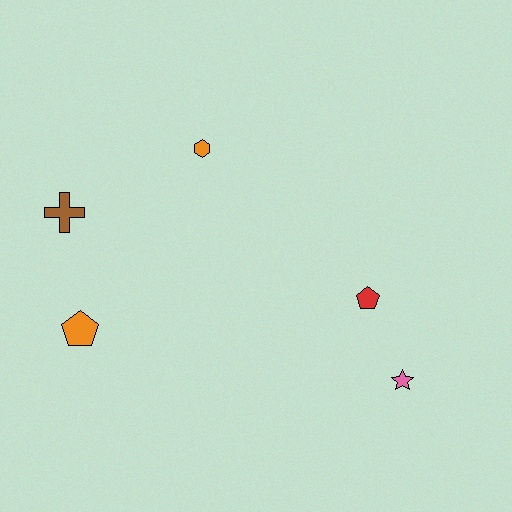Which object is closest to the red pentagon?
The pink star is closest to the red pentagon.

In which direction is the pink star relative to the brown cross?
The pink star is to the right of the brown cross.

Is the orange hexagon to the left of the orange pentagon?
No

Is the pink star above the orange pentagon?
No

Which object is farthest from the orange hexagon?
The pink star is farthest from the orange hexagon.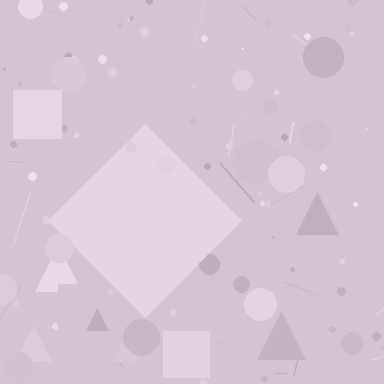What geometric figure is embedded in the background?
A diamond is embedded in the background.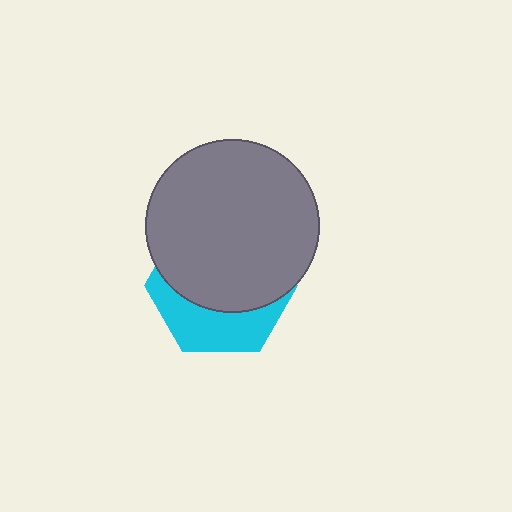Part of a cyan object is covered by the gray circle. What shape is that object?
It is a hexagon.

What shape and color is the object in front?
The object in front is a gray circle.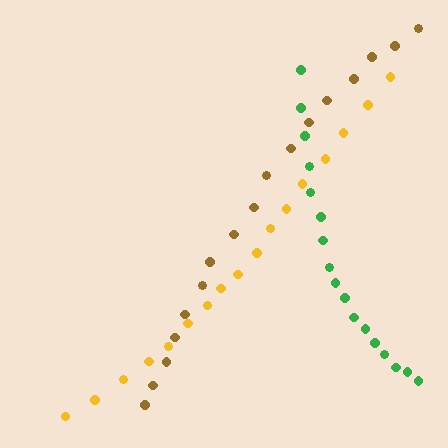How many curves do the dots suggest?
There are 3 distinct paths.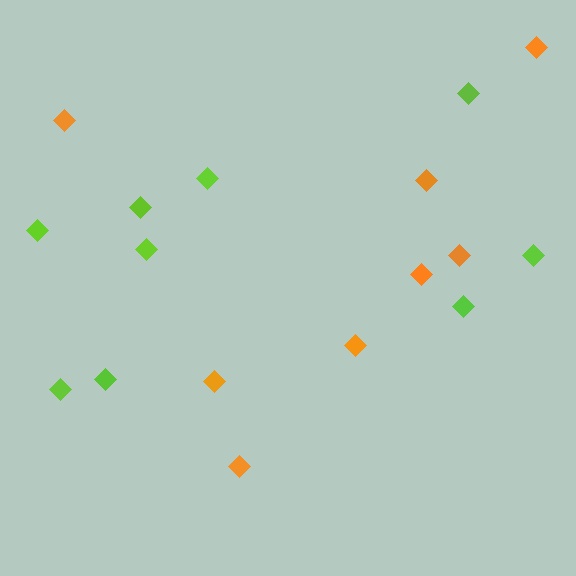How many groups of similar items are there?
There are 2 groups: one group of lime diamonds (9) and one group of orange diamonds (8).